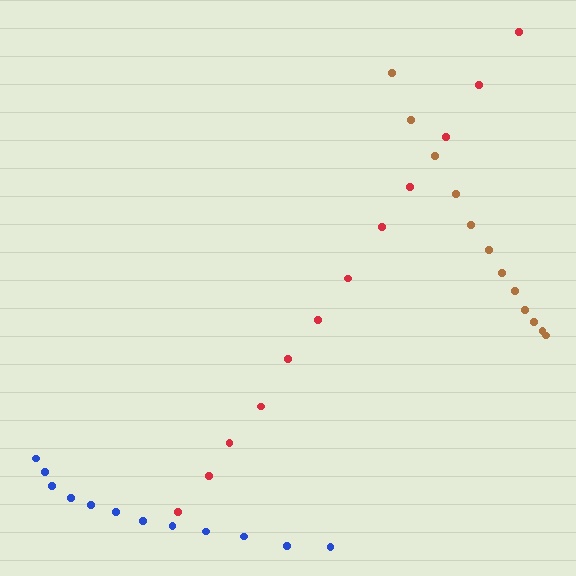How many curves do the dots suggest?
There are 3 distinct paths.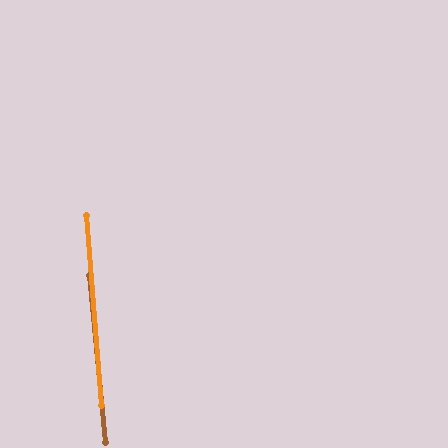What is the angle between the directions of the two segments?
Approximately 1 degree.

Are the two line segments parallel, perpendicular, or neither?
Parallel — their directions differ by only 1.2°.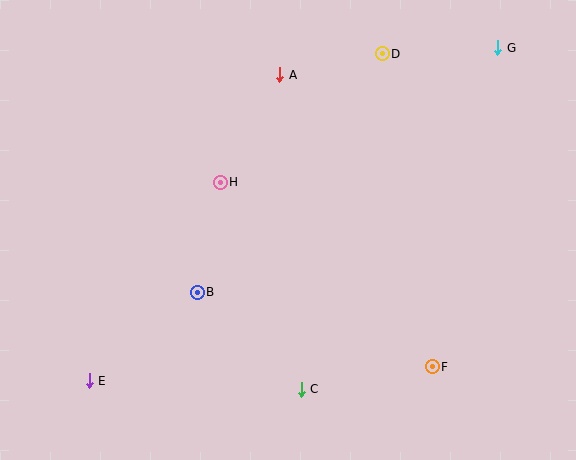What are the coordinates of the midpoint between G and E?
The midpoint between G and E is at (293, 214).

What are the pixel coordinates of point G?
Point G is at (498, 48).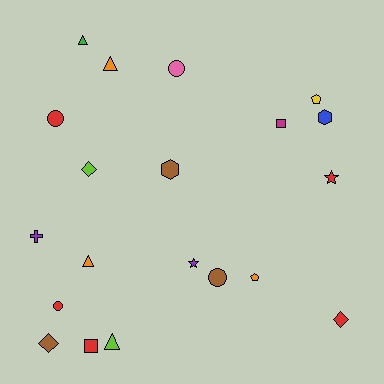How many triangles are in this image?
There are 4 triangles.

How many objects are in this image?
There are 20 objects.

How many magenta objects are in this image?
There is 1 magenta object.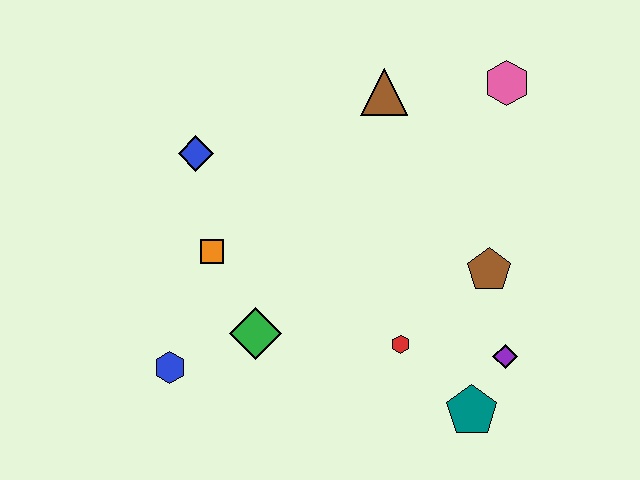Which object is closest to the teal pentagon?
The purple diamond is closest to the teal pentagon.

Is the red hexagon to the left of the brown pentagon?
Yes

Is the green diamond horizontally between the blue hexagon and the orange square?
No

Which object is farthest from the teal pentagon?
The blue diamond is farthest from the teal pentagon.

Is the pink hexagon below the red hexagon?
No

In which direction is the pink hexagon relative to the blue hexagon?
The pink hexagon is to the right of the blue hexagon.